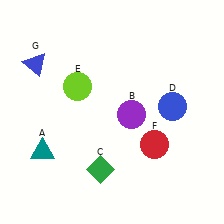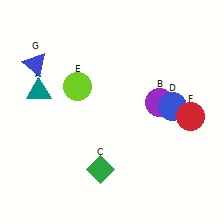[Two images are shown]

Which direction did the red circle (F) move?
The red circle (F) moved right.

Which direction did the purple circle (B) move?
The purple circle (B) moved right.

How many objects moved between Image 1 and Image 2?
3 objects moved between the two images.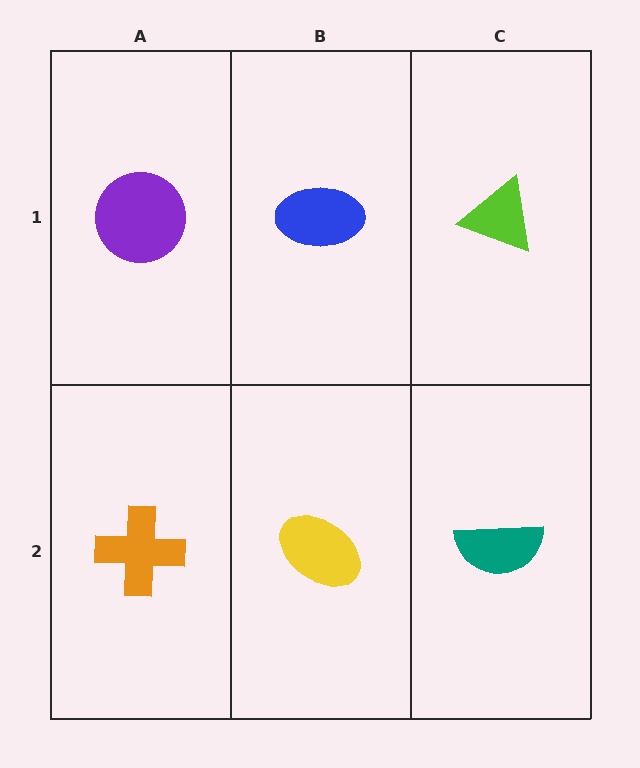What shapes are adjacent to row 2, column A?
A purple circle (row 1, column A), a yellow ellipse (row 2, column B).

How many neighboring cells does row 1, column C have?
2.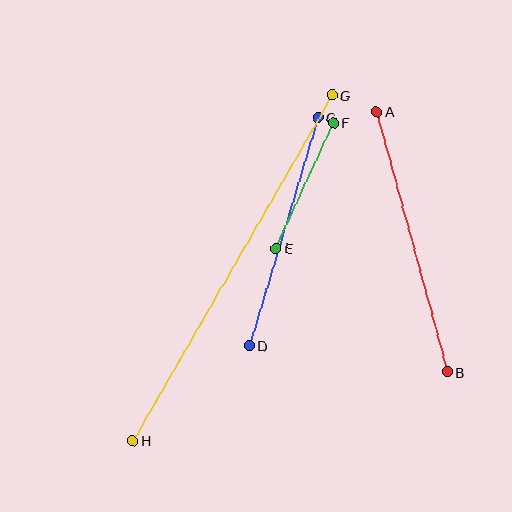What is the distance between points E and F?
The distance is approximately 138 pixels.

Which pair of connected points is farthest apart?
Points G and H are farthest apart.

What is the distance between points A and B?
The distance is approximately 269 pixels.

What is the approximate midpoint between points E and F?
The midpoint is at approximately (305, 185) pixels.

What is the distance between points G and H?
The distance is approximately 398 pixels.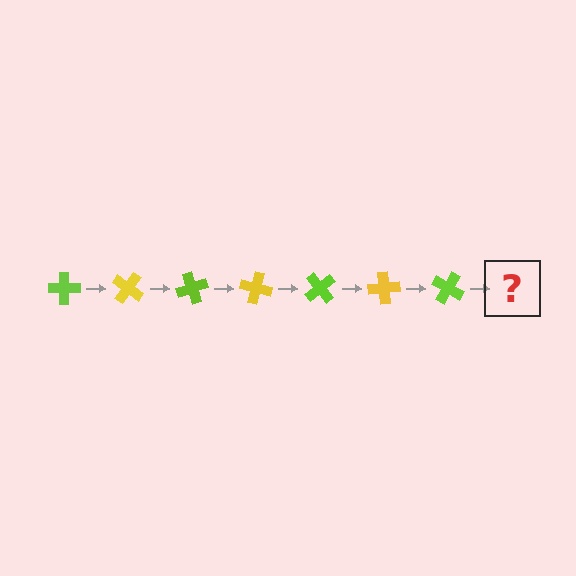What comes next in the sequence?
The next element should be a yellow cross, rotated 245 degrees from the start.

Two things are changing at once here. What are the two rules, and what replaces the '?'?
The two rules are that it rotates 35 degrees each step and the color cycles through lime and yellow. The '?' should be a yellow cross, rotated 245 degrees from the start.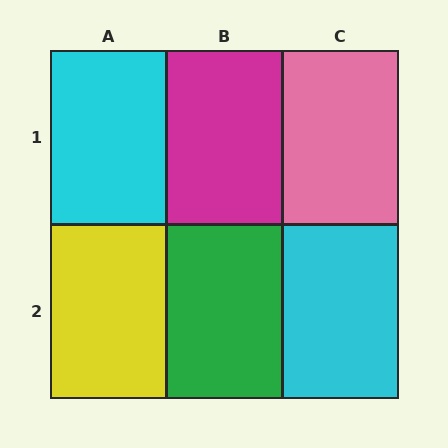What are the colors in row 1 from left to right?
Cyan, magenta, pink.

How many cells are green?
1 cell is green.